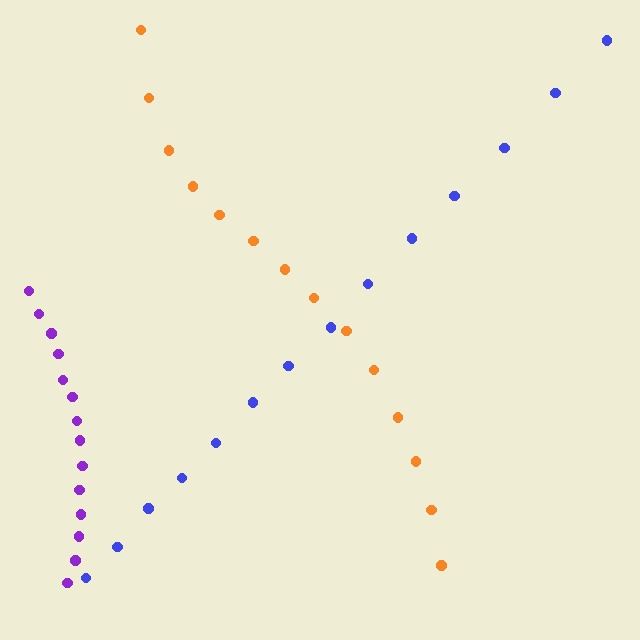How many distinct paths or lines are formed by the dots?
There are 3 distinct paths.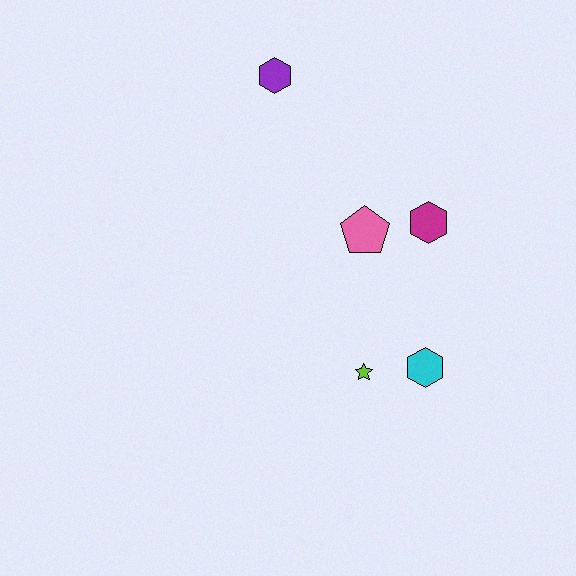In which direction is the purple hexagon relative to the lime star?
The purple hexagon is above the lime star.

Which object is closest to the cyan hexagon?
The lime star is closest to the cyan hexagon.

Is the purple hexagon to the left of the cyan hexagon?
Yes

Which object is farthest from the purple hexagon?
The cyan hexagon is farthest from the purple hexagon.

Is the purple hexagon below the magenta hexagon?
No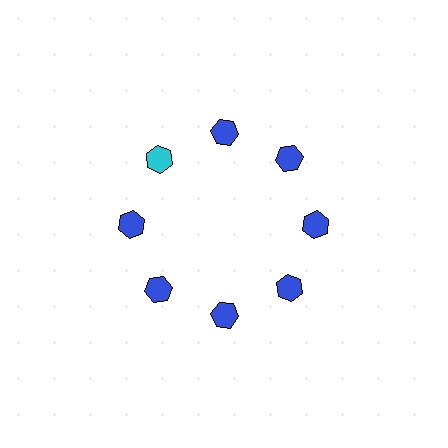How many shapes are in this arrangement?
There are 8 shapes arranged in a ring pattern.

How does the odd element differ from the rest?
It has a different color: cyan instead of blue.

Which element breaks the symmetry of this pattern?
The cyan hexagon at roughly the 10 o'clock position breaks the symmetry. All other shapes are blue hexagons.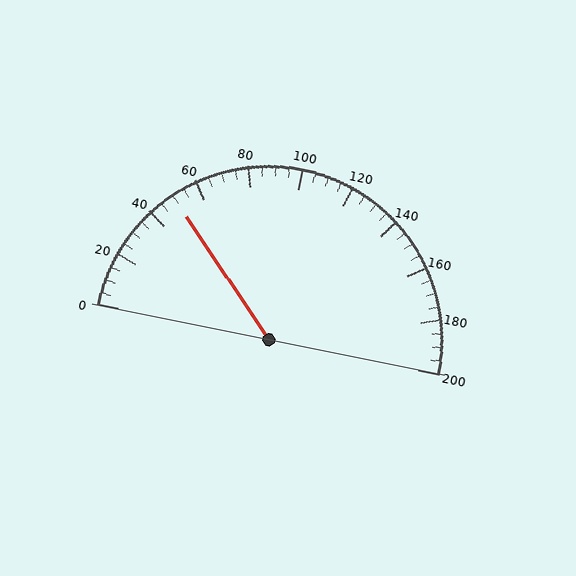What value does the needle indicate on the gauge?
The needle indicates approximately 50.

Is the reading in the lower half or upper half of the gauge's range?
The reading is in the lower half of the range (0 to 200).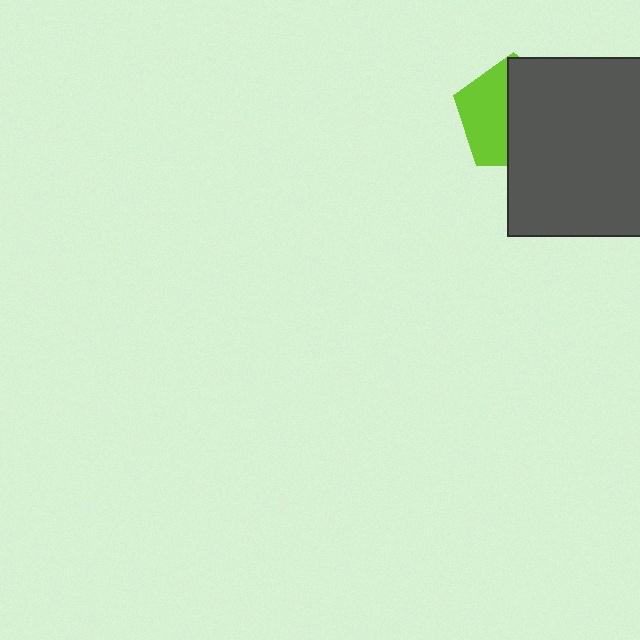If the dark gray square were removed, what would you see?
You would see the complete lime pentagon.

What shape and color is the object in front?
The object in front is a dark gray square.